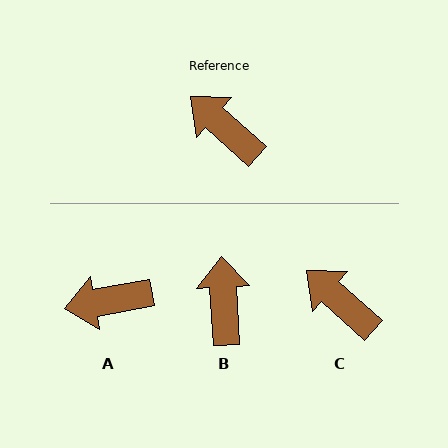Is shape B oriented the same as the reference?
No, it is off by about 45 degrees.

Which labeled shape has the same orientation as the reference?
C.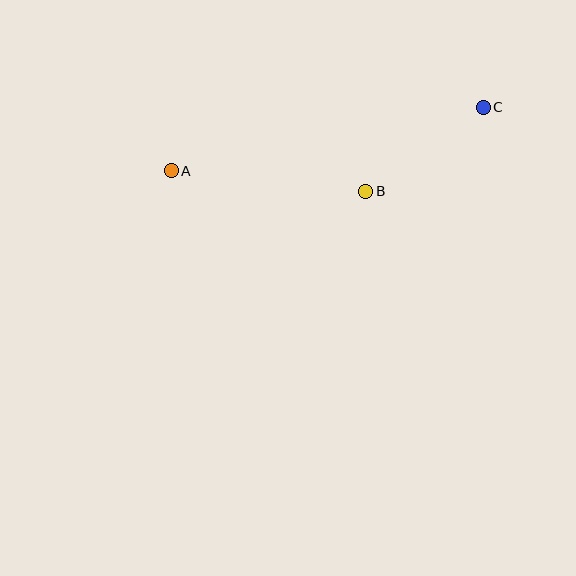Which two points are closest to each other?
Points B and C are closest to each other.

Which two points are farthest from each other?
Points A and C are farthest from each other.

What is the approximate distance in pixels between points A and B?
The distance between A and B is approximately 195 pixels.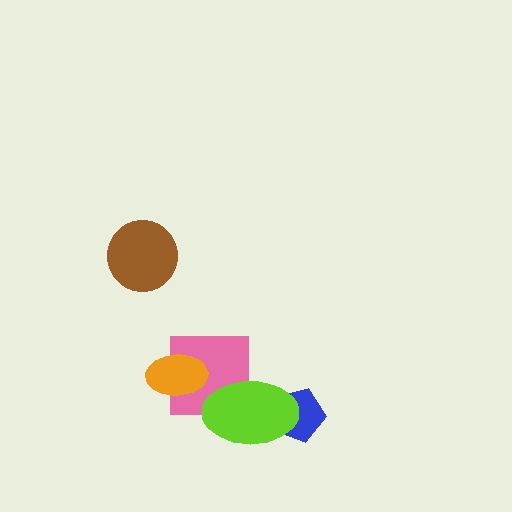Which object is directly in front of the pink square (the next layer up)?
The orange ellipse is directly in front of the pink square.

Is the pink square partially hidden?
Yes, it is partially covered by another shape.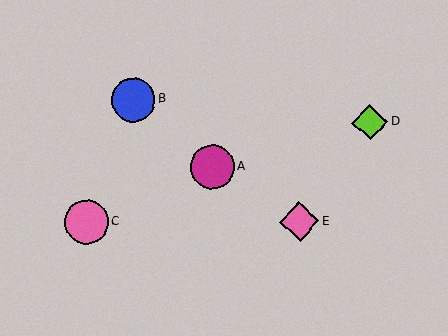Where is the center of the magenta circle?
The center of the magenta circle is at (212, 167).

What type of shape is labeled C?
Shape C is a pink circle.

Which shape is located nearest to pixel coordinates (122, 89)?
The blue circle (labeled B) at (133, 100) is nearest to that location.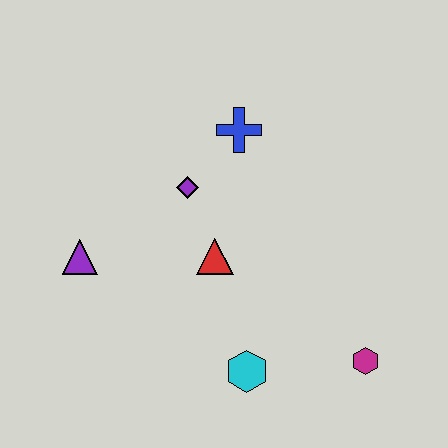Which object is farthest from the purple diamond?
The magenta hexagon is farthest from the purple diamond.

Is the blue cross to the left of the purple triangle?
No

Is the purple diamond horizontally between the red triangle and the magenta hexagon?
No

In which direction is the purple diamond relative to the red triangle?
The purple diamond is above the red triangle.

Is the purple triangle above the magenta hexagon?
Yes